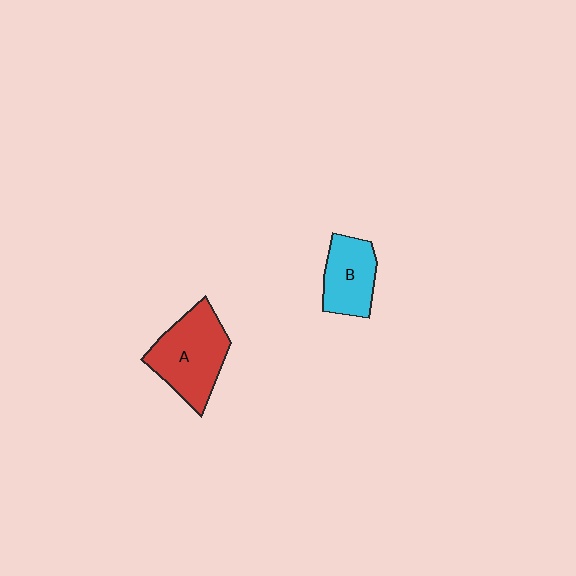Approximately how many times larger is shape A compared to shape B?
Approximately 1.4 times.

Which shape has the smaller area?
Shape B (cyan).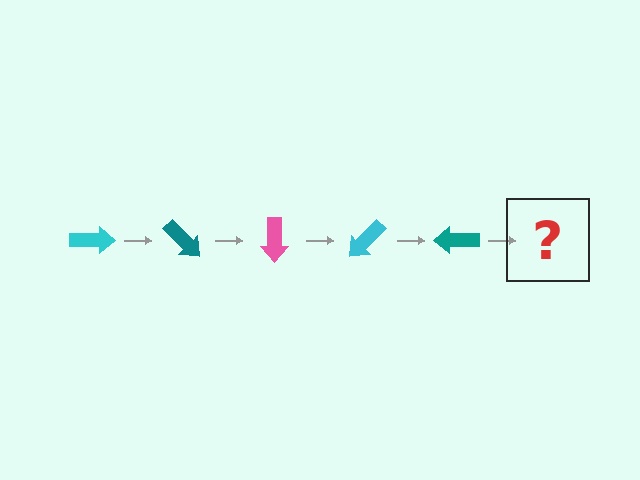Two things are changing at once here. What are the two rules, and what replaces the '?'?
The two rules are that it rotates 45 degrees each step and the color cycles through cyan, teal, and pink. The '?' should be a pink arrow, rotated 225 degrees from the start.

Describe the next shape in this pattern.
It should be a pink arrow, rotated 225 degrees from the start.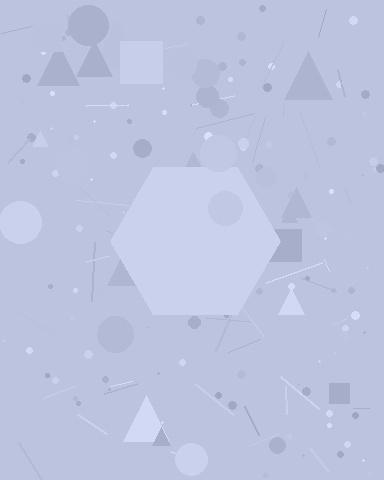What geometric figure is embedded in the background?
A hexagon is embedded in the background.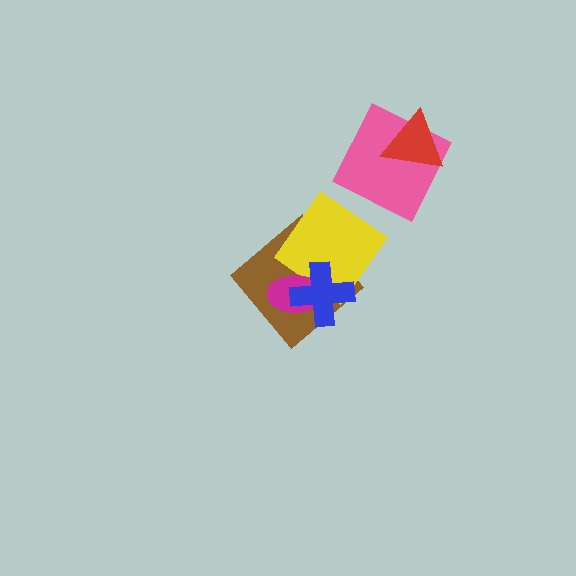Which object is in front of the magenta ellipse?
The blue cross is in front of the magenta ellipse.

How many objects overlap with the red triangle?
1 object overlaps with the red triangle.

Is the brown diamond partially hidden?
Yes, it is partially covered by another shape.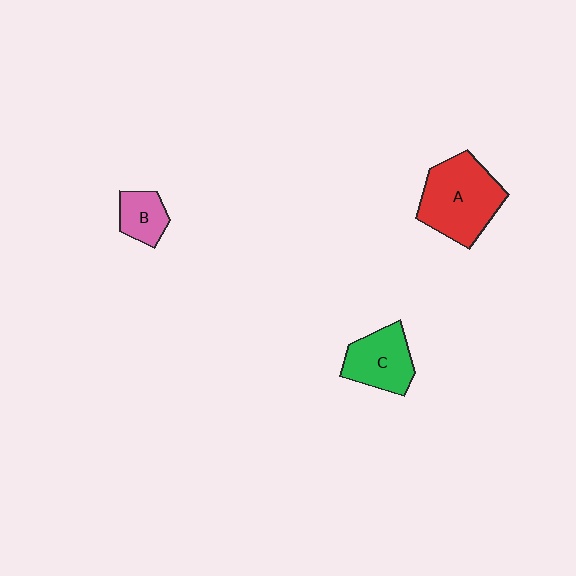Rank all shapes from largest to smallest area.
From largest to smallest: A (red), C (green), B (pink).